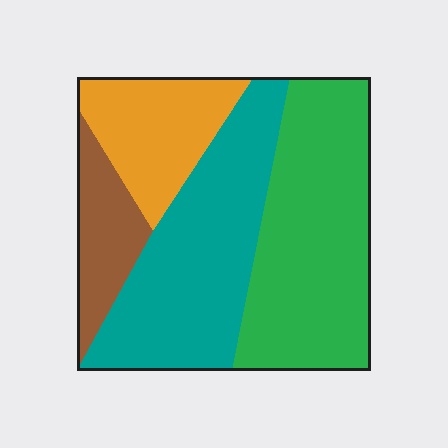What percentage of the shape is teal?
Teal takes up between a quarter and a half of the shape.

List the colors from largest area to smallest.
From largest to smallest: green, teal, orange, brown.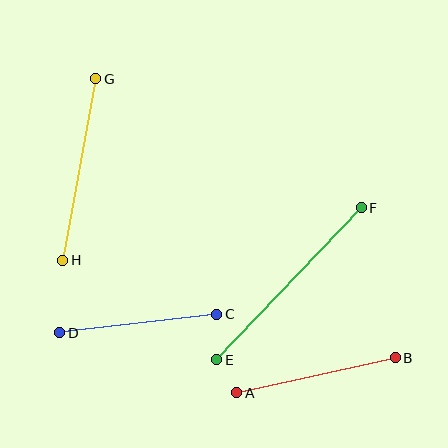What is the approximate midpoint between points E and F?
The midpoint is at approximately (289, 284) pixels.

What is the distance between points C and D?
The distance is approximately 158 pixels.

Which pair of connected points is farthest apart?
Points E and F are farthest apart.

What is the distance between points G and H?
The distance is approximately 184 pixels.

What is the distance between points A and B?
The distance is approximately 163 pixels.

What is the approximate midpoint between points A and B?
The midpoint is at approximately (316, 375) pixels.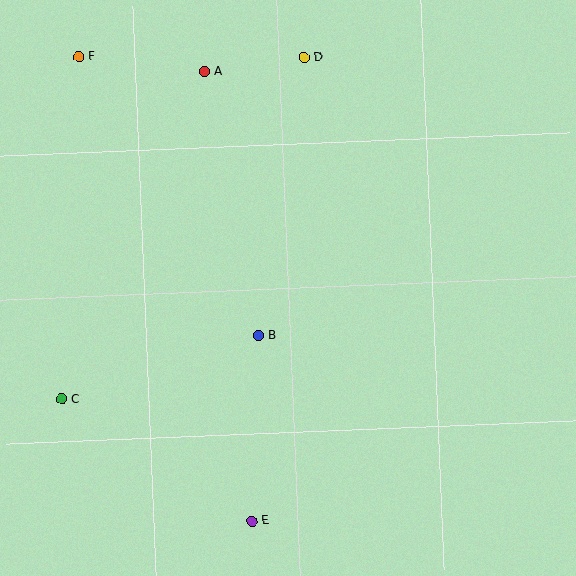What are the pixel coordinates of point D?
Point D is at (304, 58).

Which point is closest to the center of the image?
Point B at (258, 335) is closest to the center.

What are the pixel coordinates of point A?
Point A is at (204, 71).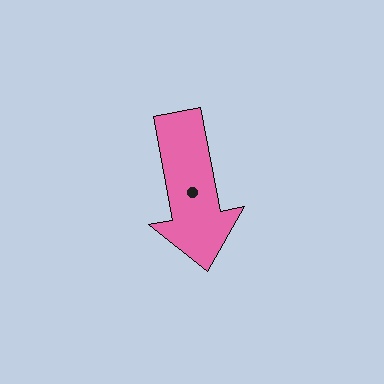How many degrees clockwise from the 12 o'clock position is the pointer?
Approximately 169 degrees.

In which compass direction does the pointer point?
South.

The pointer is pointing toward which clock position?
Roughly 6 o'clock.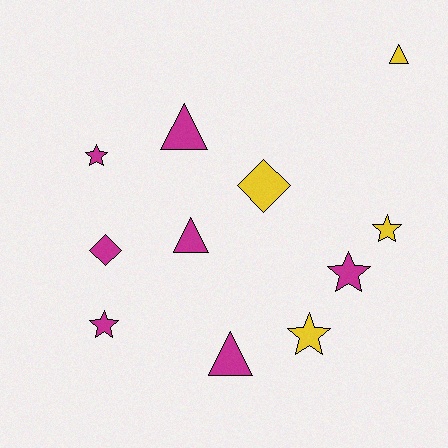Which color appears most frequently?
Magenta, with 7 objects.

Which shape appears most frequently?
Star, with 5 objects.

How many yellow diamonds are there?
There is 1 yellow diamond.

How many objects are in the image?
There are 11 objects.